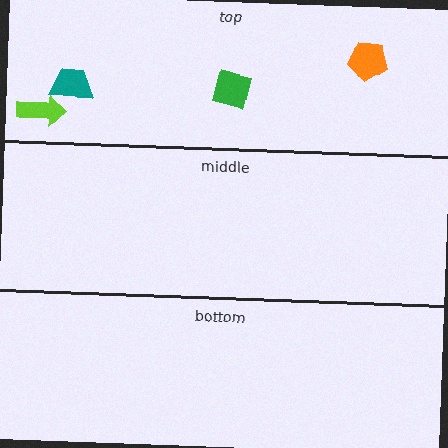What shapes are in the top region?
The green square, the orange pentagon, the lime arrow, the teal trapezoid.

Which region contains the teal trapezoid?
The top region.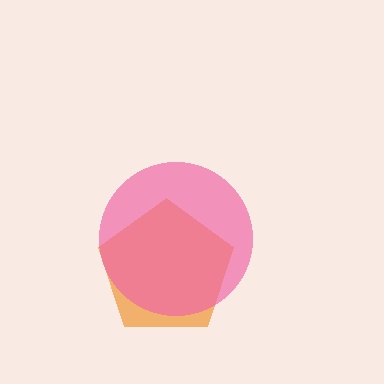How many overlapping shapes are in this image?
There are 2 overlapping shapes in the image.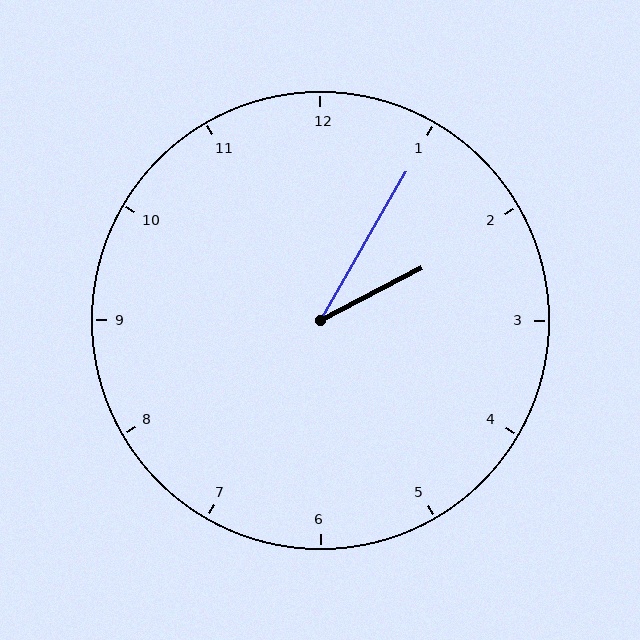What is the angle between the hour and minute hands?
Approximately 32 degrees.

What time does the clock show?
2:05.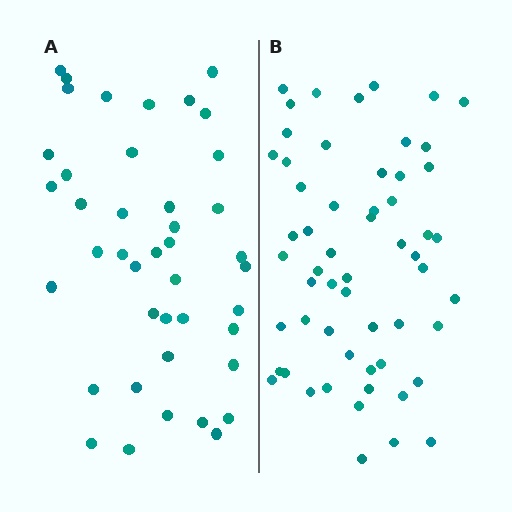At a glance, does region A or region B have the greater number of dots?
Region B (the right region) has more dots.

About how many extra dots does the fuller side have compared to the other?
Region B has approximately 15 more dots than region A.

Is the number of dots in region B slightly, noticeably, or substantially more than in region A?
Region B has noticeably more, but not dramatically so. The ratio is roughly 1.4 to 1.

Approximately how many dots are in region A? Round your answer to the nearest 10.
About 40 dots. (The exact count is 42, which rounds to 40.)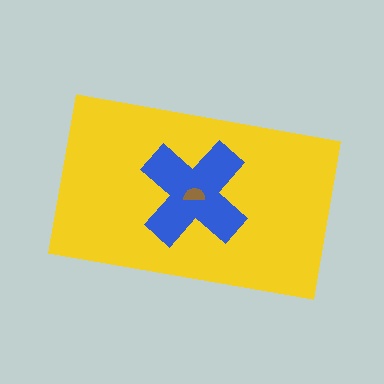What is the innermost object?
The brown semicircle.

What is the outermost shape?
The yellow rectangle.